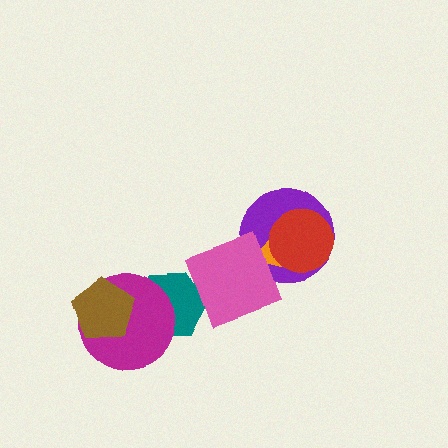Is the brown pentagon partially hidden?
No, no other shape covers it.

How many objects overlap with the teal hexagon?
1 object overlaps with the teal hexagon.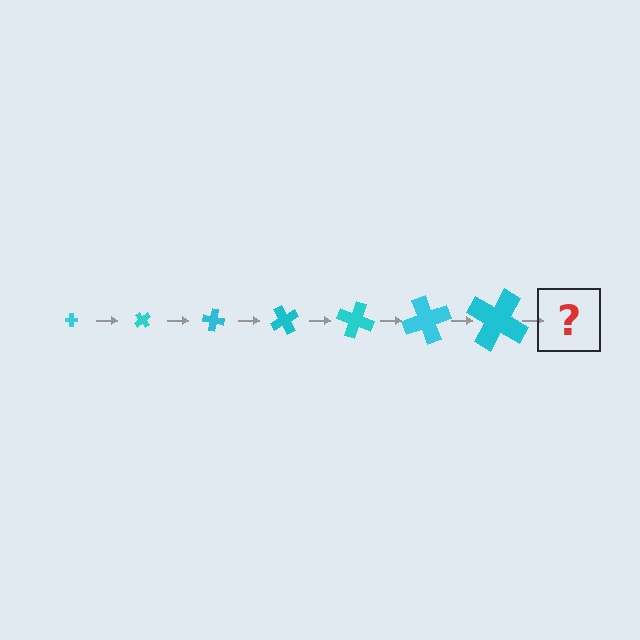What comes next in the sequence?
The next element should be a cross, larger than the previous one and rotated 350 degrees from the start.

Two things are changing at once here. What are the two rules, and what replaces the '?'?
The two rules are that the cross grows larger each step and it rotates 50 degrees each step. The '?' should be a cross, larger than the previous one and rotated 350 degrees from the start.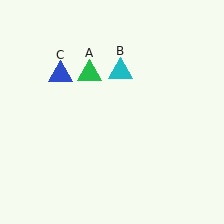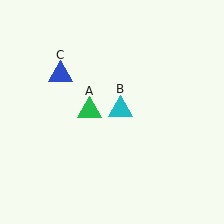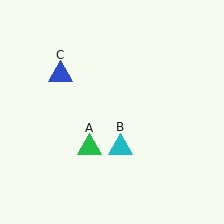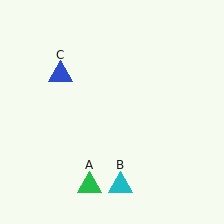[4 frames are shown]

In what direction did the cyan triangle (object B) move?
The cyan triangle (object B) moved down.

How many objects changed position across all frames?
2 objects changed position: green triangle (object A), cyan triangle (object B).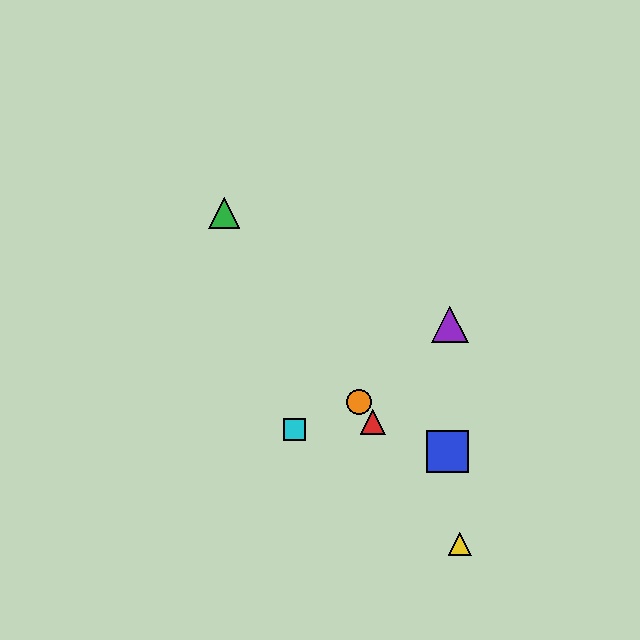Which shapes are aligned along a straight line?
The red triangle, the green triangle, the yellow triangle, the orange circle are aligned along a straight line.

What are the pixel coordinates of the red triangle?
The red triangle is at (373, 422).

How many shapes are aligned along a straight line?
4 shapes (the red triangle, the green triangle, the yellow triangle, the orange circle) are aligned along a straight line.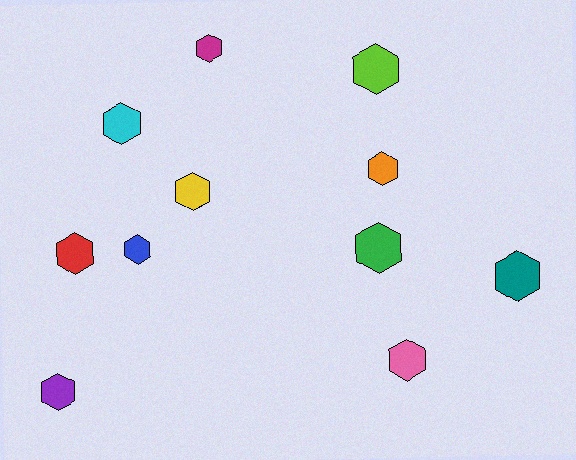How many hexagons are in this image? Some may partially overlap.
There are 11 hexagons.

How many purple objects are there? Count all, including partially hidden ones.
There is 1 purple object.